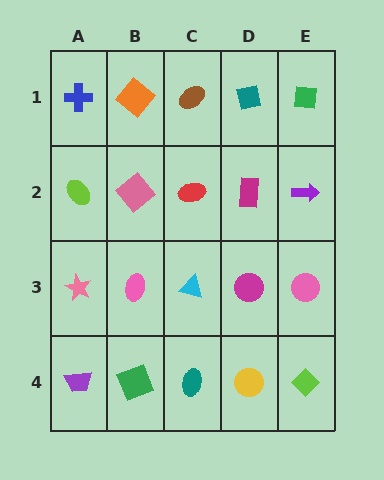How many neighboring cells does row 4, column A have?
2.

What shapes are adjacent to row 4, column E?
A pink circle (row 3, column E), a yellow circle (row 4, column D).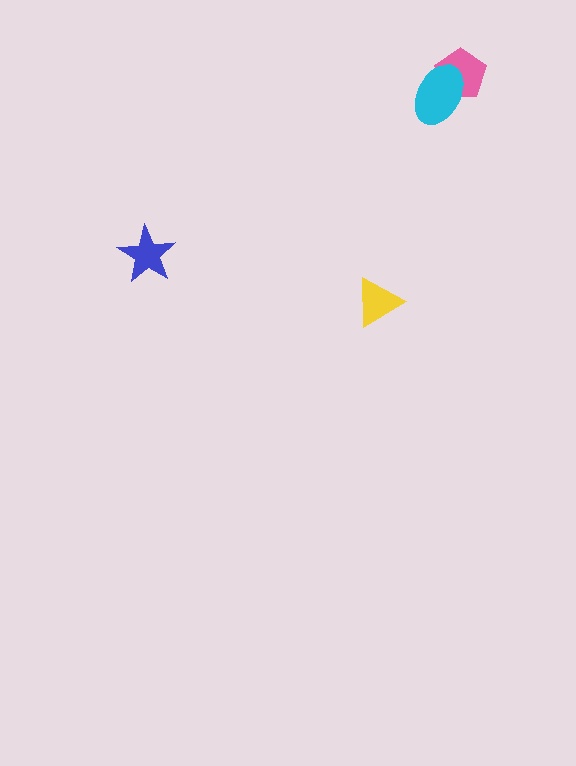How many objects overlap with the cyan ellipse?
1 object overlaps with the cyan ellipse.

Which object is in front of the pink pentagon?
The cyan ellipse is in front of the pink pentagon.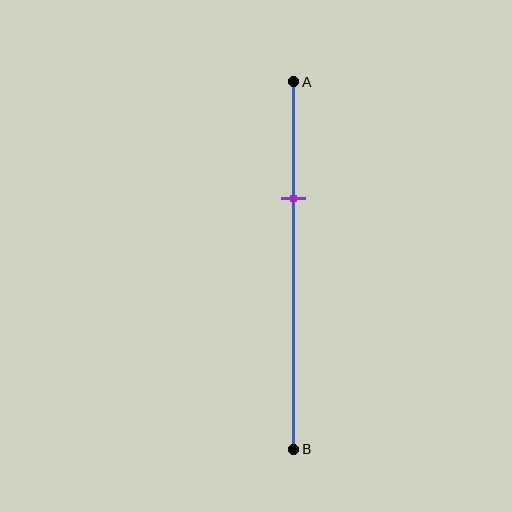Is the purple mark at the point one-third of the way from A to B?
Yes, the mark is approximately at the one-third point.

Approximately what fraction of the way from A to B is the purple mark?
The purple mark is approximately 30% of the way from A to B.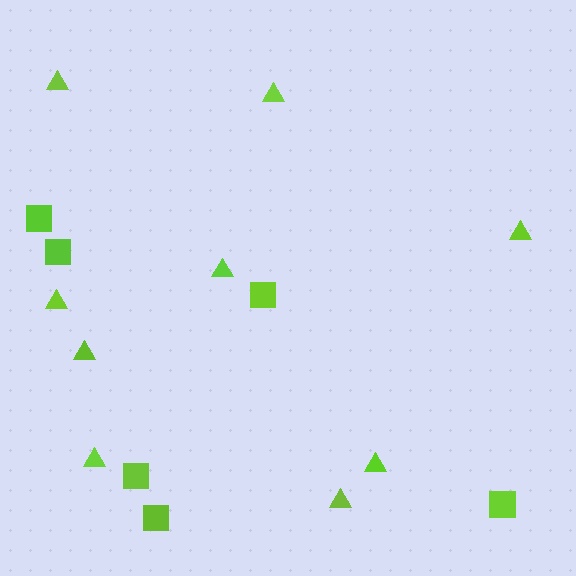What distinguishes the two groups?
There are 2 groups: one group of squares (6) and one group of triangles (9).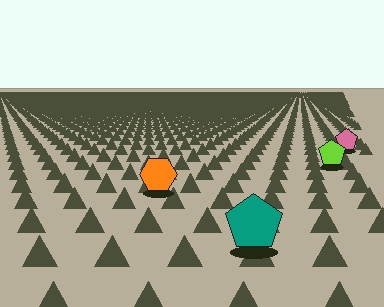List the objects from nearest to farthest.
From nearest to farthest: the teal pentagon, the orange hexagon, the lime pentagon, the pink pentagon.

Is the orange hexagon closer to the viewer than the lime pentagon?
Yes. The orange hexagon is closer — you can tell from the texture gradient: the ground texture is coarser near it.